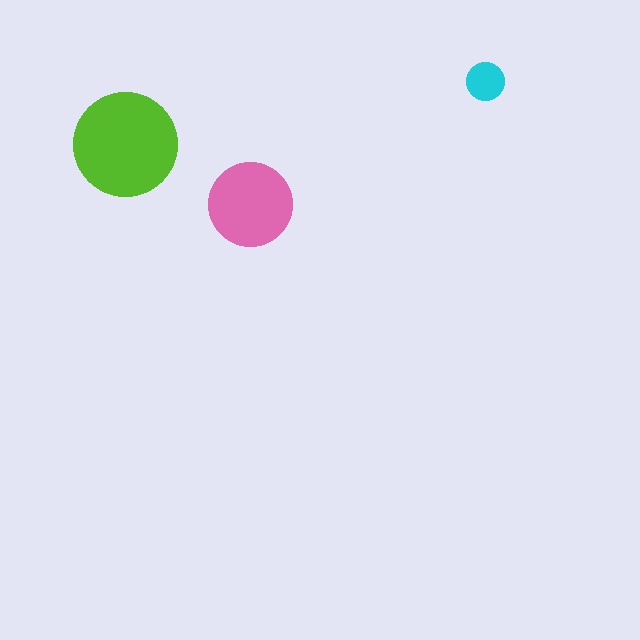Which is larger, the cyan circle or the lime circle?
The lime one.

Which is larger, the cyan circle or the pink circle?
The pink one.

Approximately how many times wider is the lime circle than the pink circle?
About 1.5 times wider.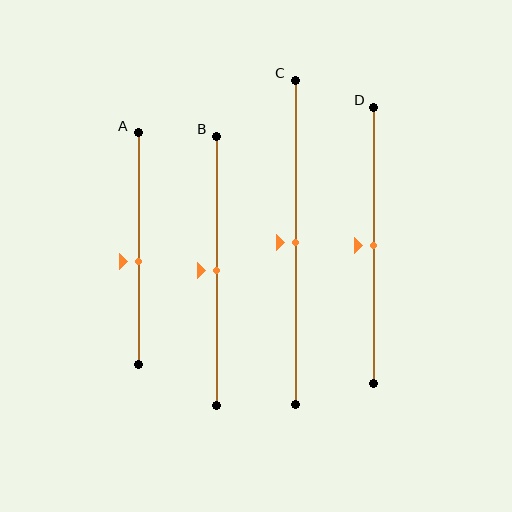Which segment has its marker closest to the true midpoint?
Segment B has its marker closest to the true midpoint.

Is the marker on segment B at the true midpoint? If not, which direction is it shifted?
Yes, the marker on segment B is at the true midpoint.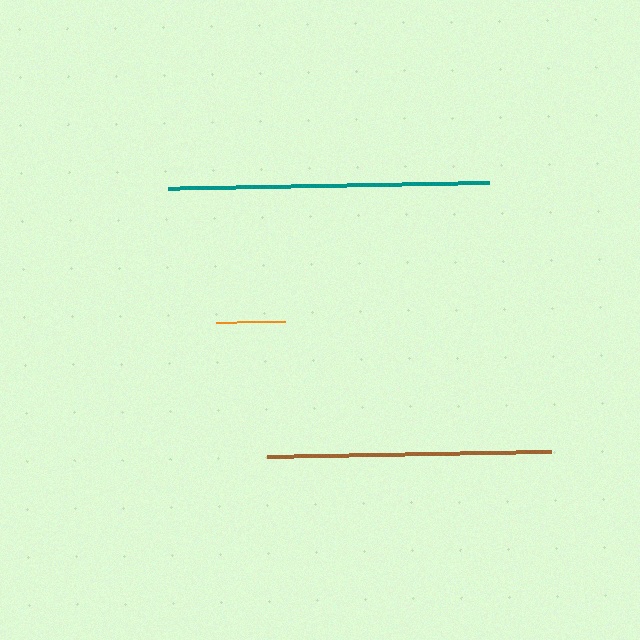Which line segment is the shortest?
The orange line is the shortest at approximately 69 pixels.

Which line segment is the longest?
The teal line is the longest at approximately 322 pixels.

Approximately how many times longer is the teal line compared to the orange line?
The teal line is approximately 4.7 times the length of the orange line.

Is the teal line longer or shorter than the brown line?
The teal line is longer than the brown line.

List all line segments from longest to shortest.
From longest to shortest: teal, brown, orange.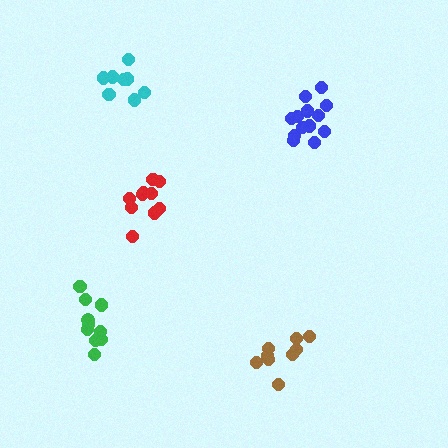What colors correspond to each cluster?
The clusters are colored: brown, red, green, cyan, blue.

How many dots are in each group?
Group 1: 10 dots, Group 2: 10 dots, Group 3: 10 dots, Group 4: 8 dots, Group 5: 13 dots (51 total).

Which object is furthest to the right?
The blue cluster is rightmost.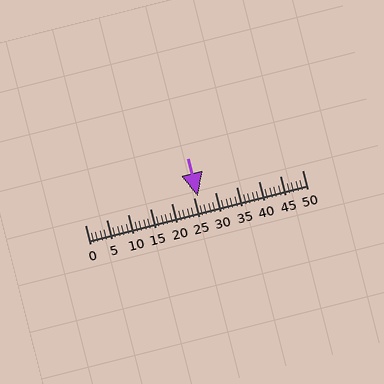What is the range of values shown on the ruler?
The ruler shows values from 0 to 50.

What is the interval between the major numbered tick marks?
The major tick marks are spaced 5 units apart.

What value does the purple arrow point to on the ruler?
The purple arrow points to approximately 26.